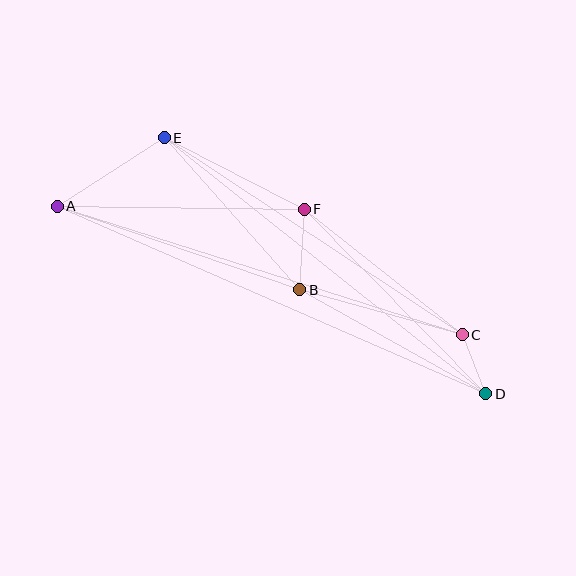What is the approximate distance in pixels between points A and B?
The distance between A and B is approximately 257 pixels.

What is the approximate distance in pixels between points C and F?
The distance between C and F is approximately 202 pixels.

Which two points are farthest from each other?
Points A and D are farthest from each other.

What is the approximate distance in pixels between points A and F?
The distance between A and F is approximately 247 pixels.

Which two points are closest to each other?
Points C and D are closest to each other.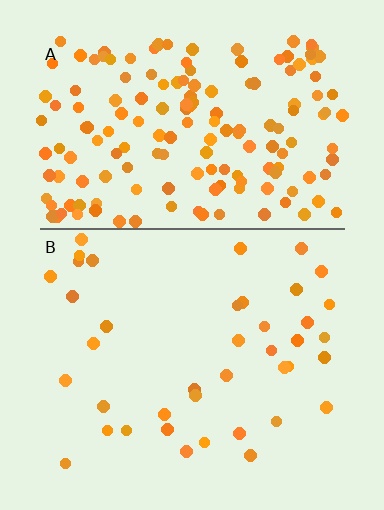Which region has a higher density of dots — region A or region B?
A (the top).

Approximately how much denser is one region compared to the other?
Approximately 4.3× — region A over region B.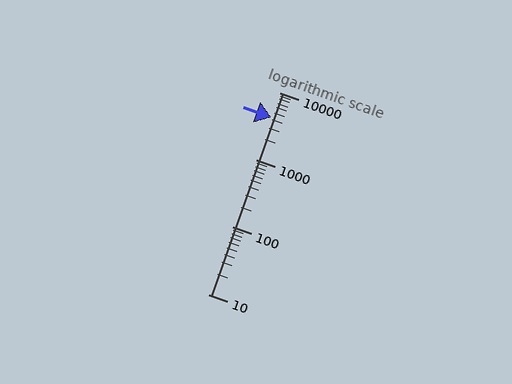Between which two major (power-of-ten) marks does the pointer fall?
The pointer is between 1000 and 10000.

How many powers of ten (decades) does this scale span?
The scale spans 3 decades, from 10 to 10000.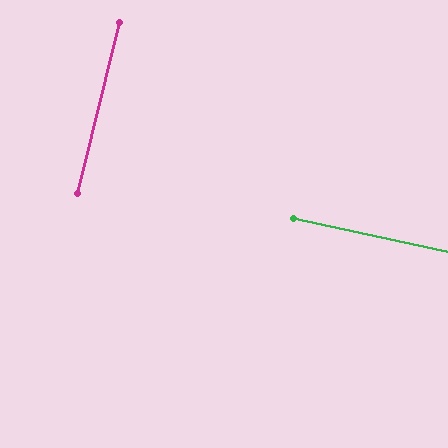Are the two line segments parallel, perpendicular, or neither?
Perpendicular — they meet at approximately 88°.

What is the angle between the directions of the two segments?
Approximately 88 degrees.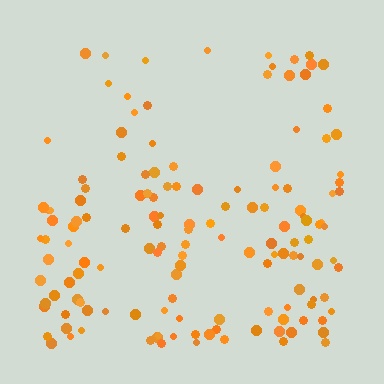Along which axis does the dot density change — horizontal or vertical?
Vertical.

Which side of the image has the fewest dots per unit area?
The top.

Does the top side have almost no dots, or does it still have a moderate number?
Still a moderate number, just noticeably fewer than the bottom.